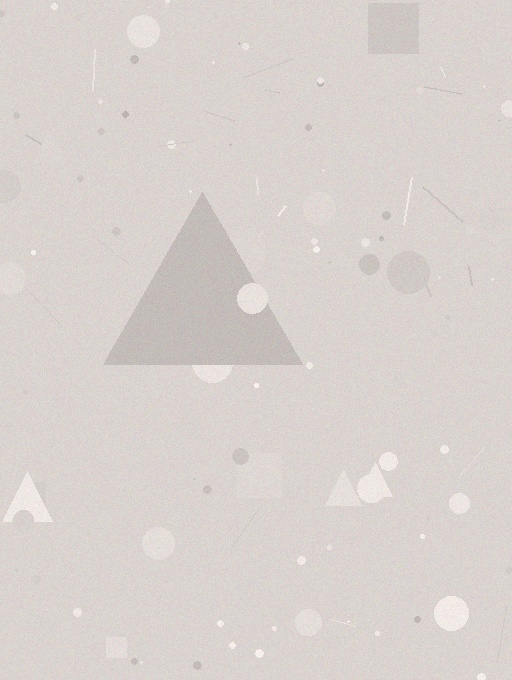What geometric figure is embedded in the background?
A triangle is embedded in the background.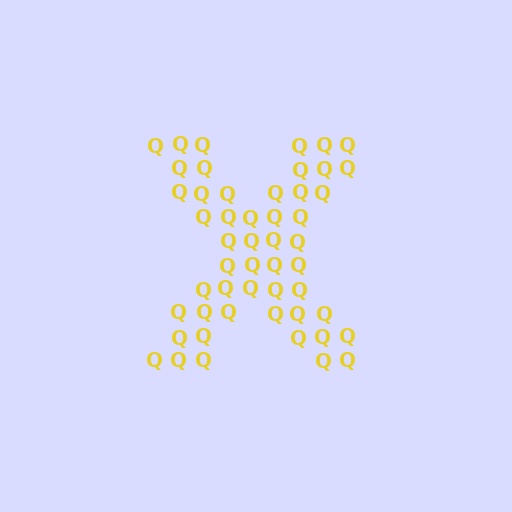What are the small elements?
The small elements are letter Q's.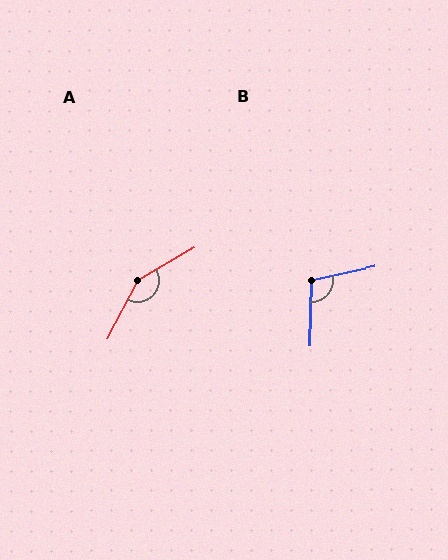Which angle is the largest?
A, at approximately 147 degrees.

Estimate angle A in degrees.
Approximately 147 degrees.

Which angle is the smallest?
B, at approximately 103 degrees.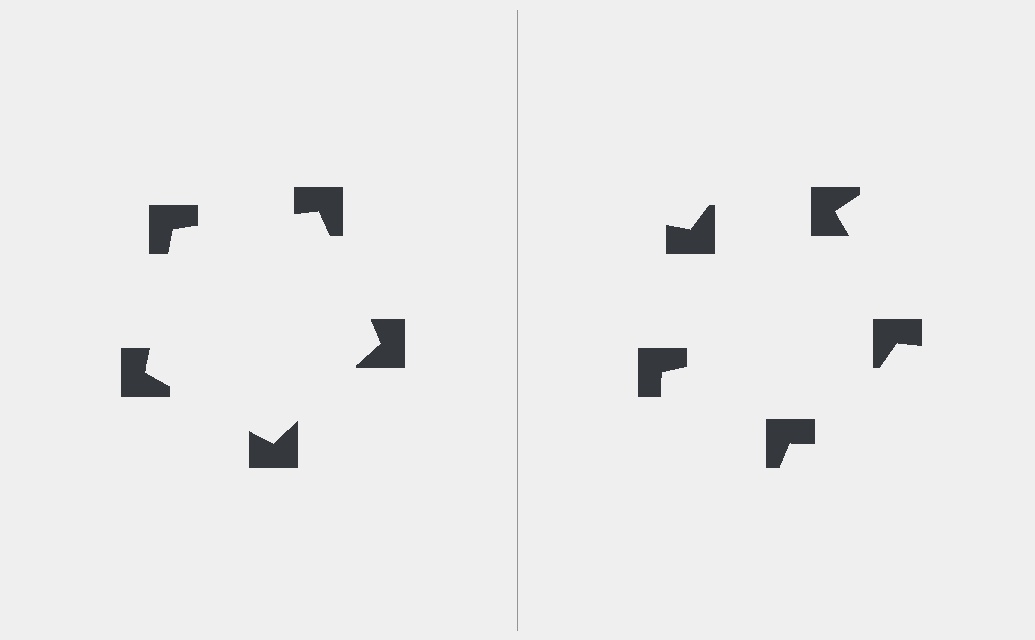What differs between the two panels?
The notched squares are positioned identically on both sides; only the wedge orientations differ. On the left they align to a pentagon; on the right they are misaligned.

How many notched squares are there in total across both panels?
10 — 5 on each side.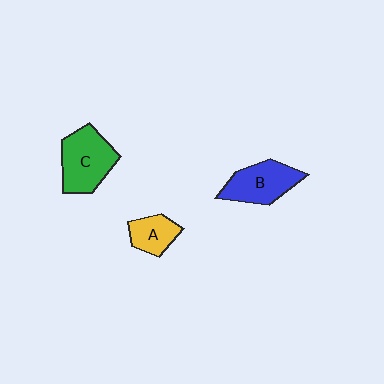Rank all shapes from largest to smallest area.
From largest to smallest: C (green), B (blue), A (yellow).